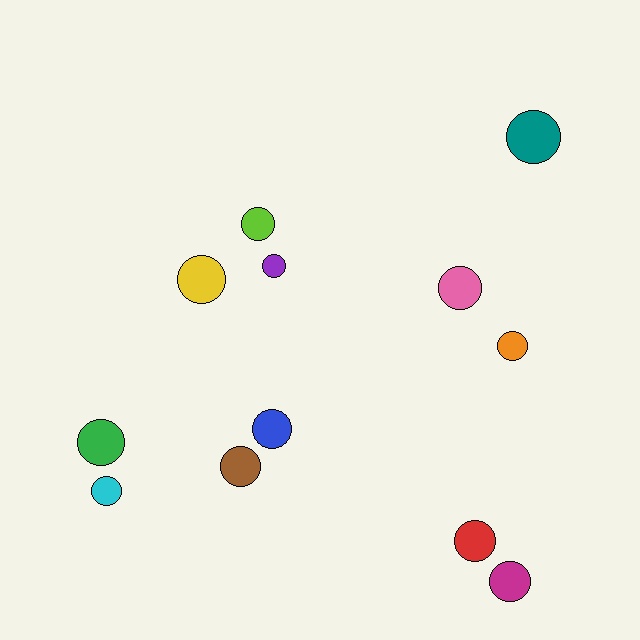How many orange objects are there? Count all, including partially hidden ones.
There is 1 orange object.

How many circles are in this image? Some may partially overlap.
There are 12 circles.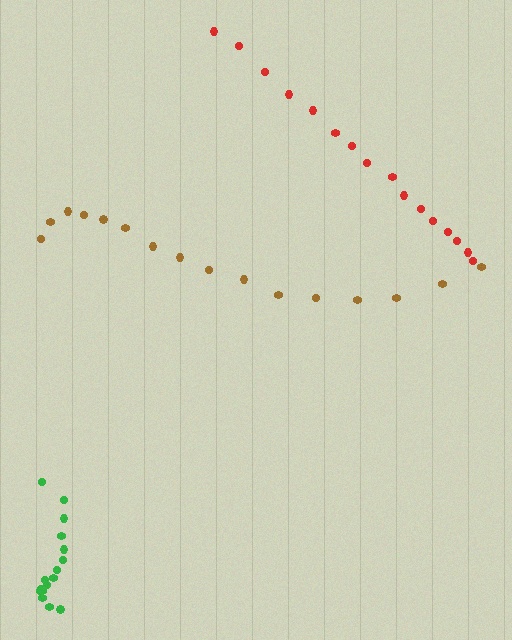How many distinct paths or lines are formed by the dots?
There are 3 distinct paths.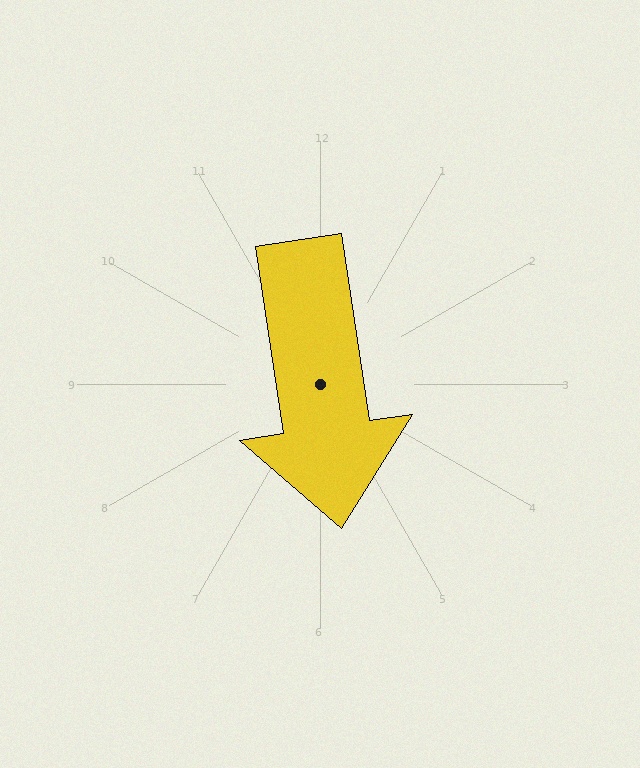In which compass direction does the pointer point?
South.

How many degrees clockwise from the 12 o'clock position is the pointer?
Approximately 172 degrees.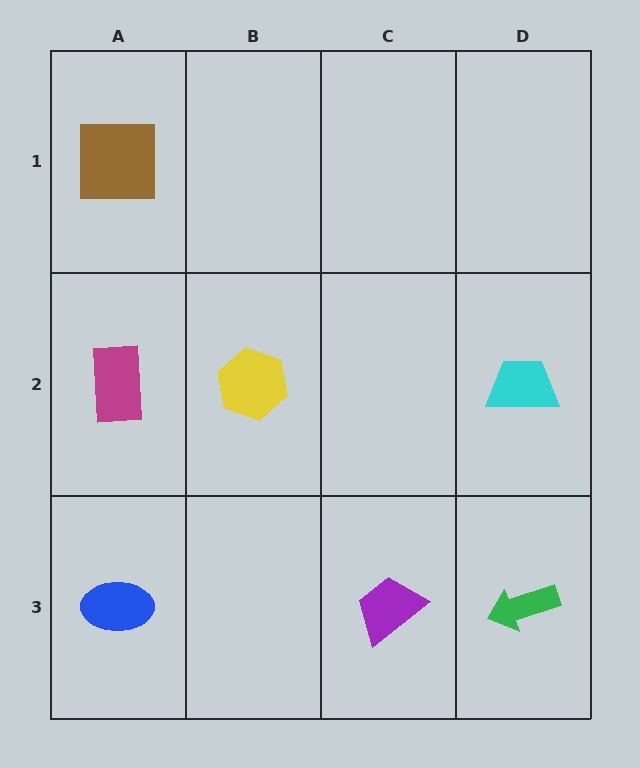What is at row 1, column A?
A brown square.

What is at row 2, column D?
A cyan trapezoid.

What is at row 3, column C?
A purple trapezoid.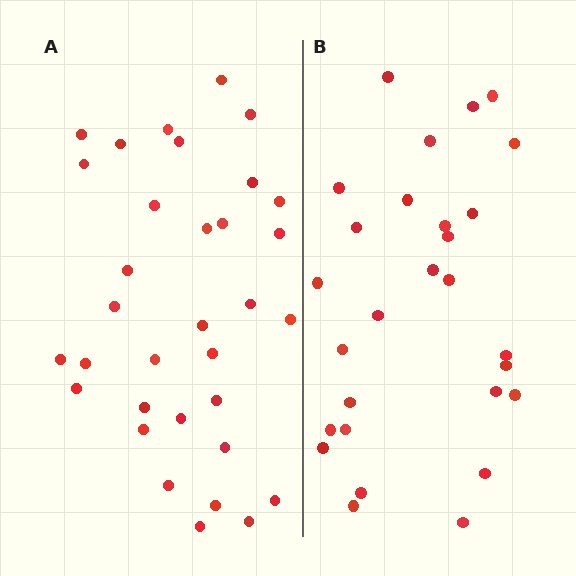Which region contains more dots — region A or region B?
Region A (the left region) has more dots.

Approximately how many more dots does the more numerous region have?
Region A has about 5 more dots than region B.